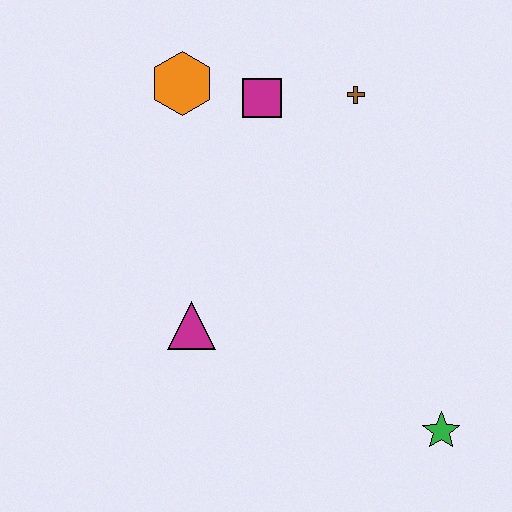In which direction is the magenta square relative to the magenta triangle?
The magenta square is above the magenta triangle.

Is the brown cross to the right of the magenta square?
Yes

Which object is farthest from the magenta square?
The green star is farthest from the magenta square.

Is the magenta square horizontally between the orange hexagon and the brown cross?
Yes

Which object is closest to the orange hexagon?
The magenta square is closest to the orange hexagon.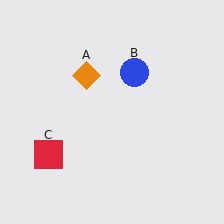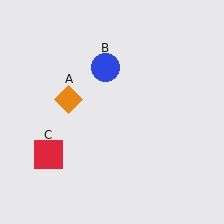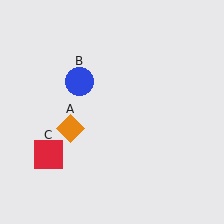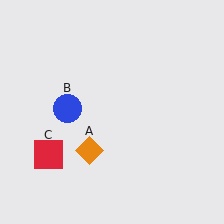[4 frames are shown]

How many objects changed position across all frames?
2 objects changed position: orange diamond (object A), blue circle (object B).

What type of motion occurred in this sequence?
The orange diamond (object A), blue circle (object B) rotated counterclockwise around the center of the scene.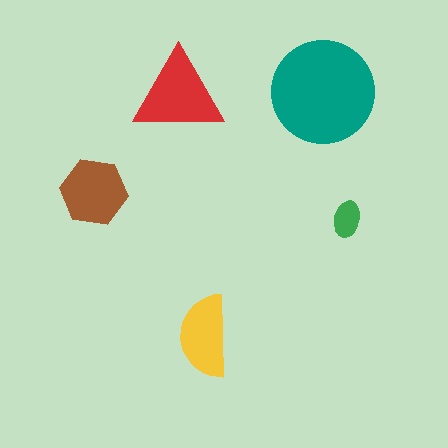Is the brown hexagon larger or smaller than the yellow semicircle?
Larger.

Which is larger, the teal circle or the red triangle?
The teal circle.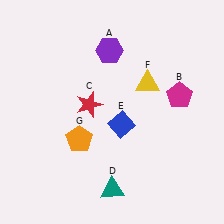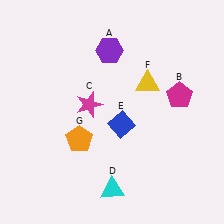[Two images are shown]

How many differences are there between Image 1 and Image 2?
There are 2 differences between the two images.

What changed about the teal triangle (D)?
In Image 1, D is teal. In Image 2, it changed to cyan.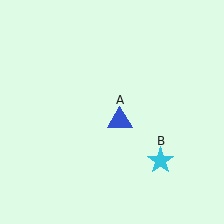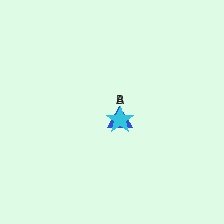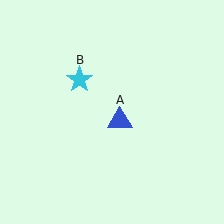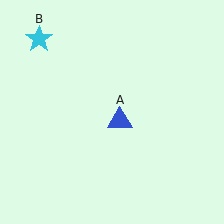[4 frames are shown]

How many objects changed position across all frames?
1 object changed position: cyan star (object B).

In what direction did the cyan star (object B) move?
The cyan star (object B) moved up and to the left.